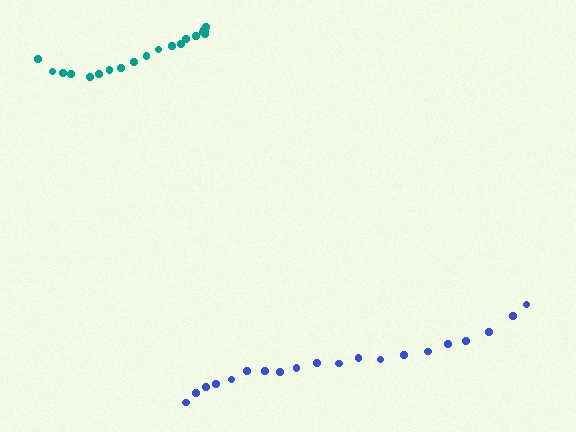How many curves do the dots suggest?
There are 2 distinct paths.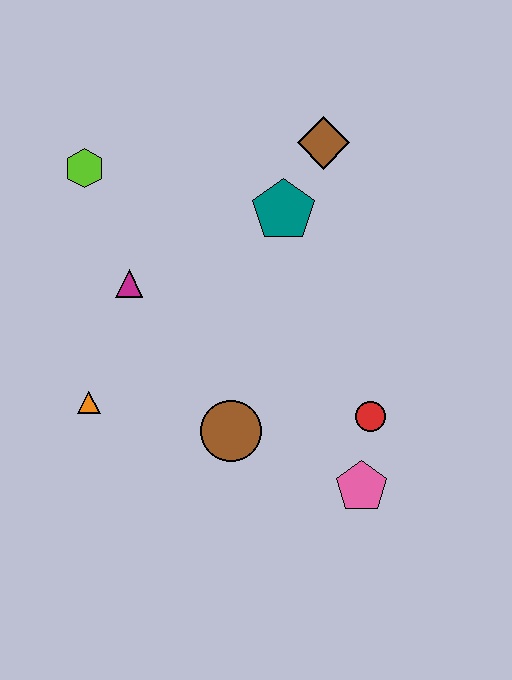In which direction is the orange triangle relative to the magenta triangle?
The orange triangle is below the magenta triangle.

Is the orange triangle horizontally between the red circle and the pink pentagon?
No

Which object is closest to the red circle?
The pink pentagon is closest to the red circle.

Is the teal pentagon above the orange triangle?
Yes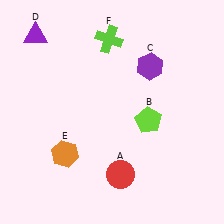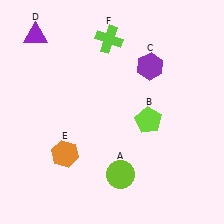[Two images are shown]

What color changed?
The circle (A) changed from red in Image 1 to lime in Image 2.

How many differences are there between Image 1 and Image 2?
There is 1 difference between the two images.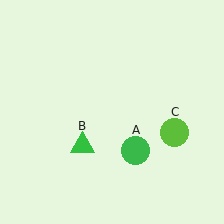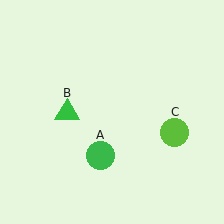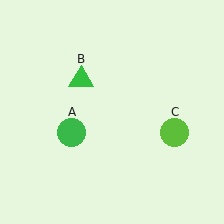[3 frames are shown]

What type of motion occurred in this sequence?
The green circle (object A), green triangle (object B) rotated clockwise around the center of the scene.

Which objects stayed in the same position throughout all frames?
Lime circle (object C) remained stationary.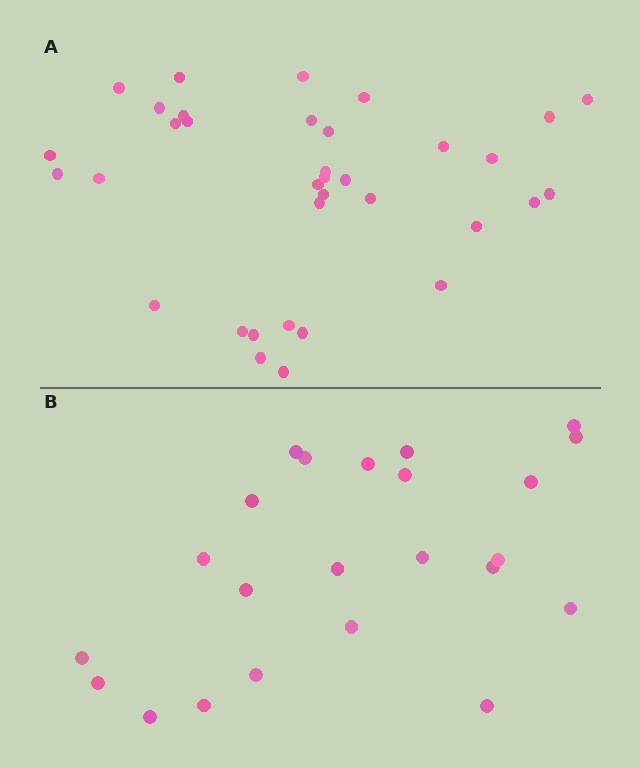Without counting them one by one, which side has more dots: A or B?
Region A (the top region) has more dots.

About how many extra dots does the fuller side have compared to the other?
Region A has roughly 12 or so more dots than region B.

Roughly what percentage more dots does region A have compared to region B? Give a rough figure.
About 50% more.